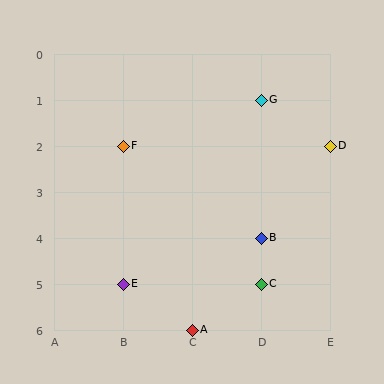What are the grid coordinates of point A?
Point A is at grid coordinates (C, 6).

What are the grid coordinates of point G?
Point G is at grid coordinates (D, 1).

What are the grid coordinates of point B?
Point B is at grid coordinates (D, 4).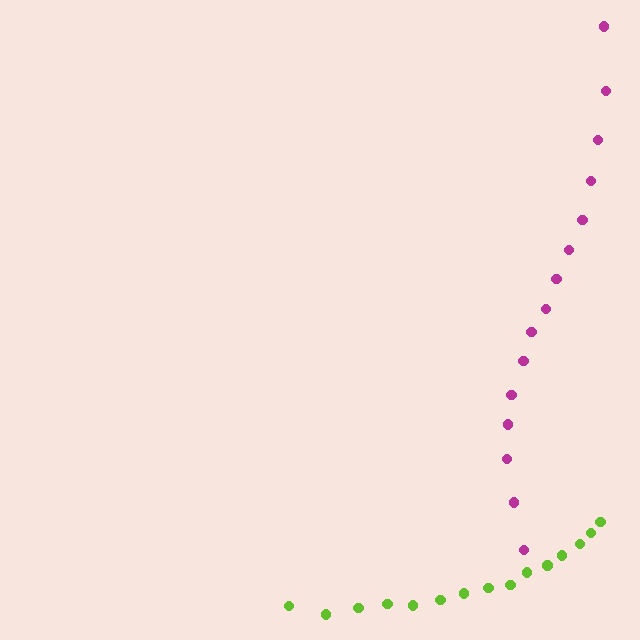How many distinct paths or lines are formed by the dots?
There are 2 distinct paths.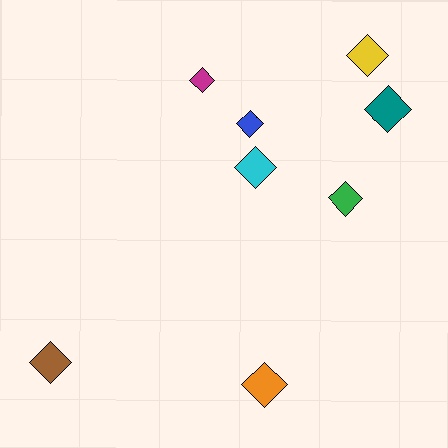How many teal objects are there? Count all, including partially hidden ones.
There is 1 teal object.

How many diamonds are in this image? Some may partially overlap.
There are 8 diamonds.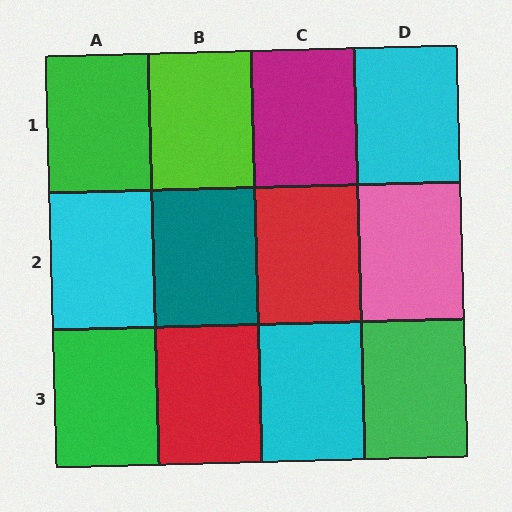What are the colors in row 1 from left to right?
Green, lime, magenta, cyan.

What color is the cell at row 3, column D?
Green.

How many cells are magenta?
1 cell is magenta.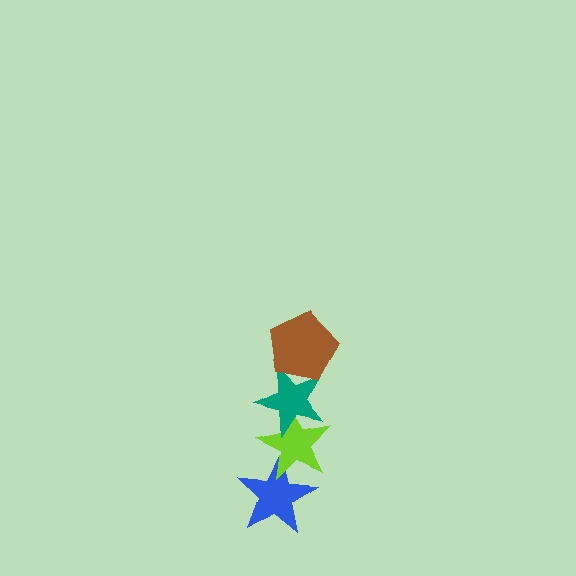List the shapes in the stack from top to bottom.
From top to bottom: the brown pentagon, the teal star, the lime star, the blue star.